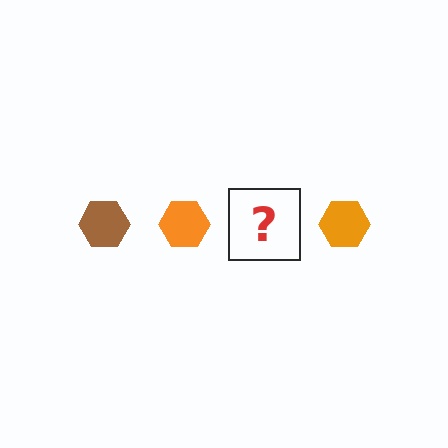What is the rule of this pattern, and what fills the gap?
The rule is that the pattern cycles through brown, orange hexagons. The gap should be filled with a brown hexagon.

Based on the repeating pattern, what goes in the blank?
The blank should be a brown hexagon.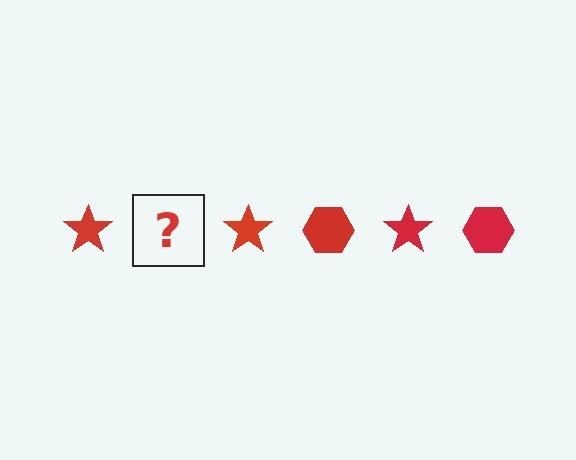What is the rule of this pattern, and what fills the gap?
The rule is that the pattern cycles through star, hexagon shapes in red. The gap should be filled with a red hexagon.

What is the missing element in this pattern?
The missing element is a red hexagon.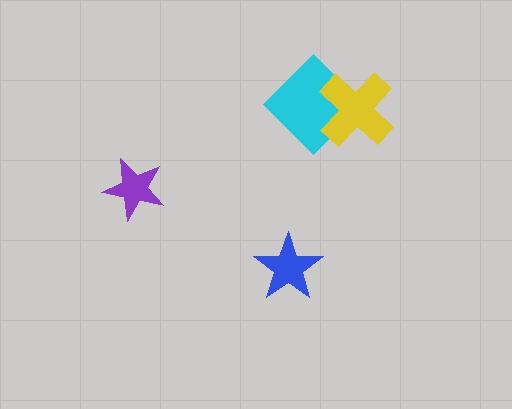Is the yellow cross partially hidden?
No, no other shape covers it.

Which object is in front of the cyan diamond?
The yellow cross is in front of the cyan diamond.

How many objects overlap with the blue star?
0 objects overlap with the blue star.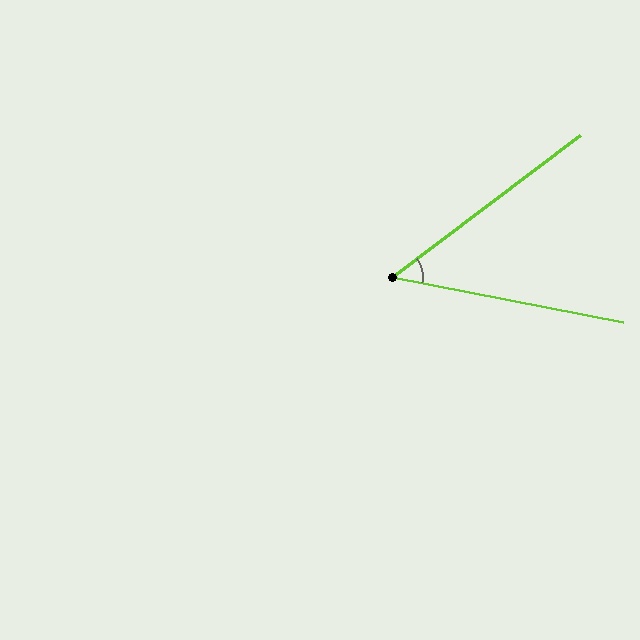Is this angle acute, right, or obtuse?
It is acute.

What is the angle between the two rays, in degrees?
Approximately 48 degrees.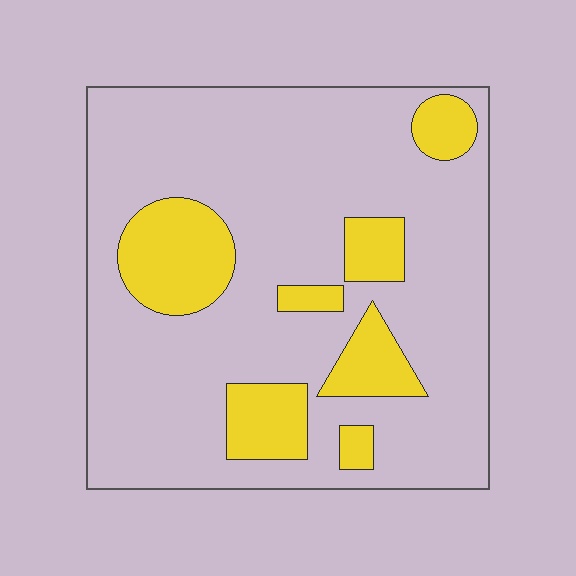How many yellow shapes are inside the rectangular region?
7.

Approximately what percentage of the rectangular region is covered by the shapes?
Approximately 20%.